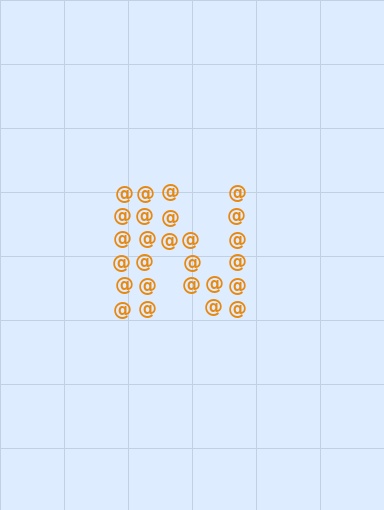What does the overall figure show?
The overall figure shows the letter N.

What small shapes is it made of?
It is made of small at signs.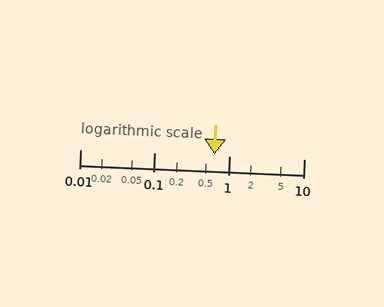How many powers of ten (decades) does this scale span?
The scale spans 3 decades, from 0.01 to 10.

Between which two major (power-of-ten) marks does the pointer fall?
The pointer is between 0.1 and 1.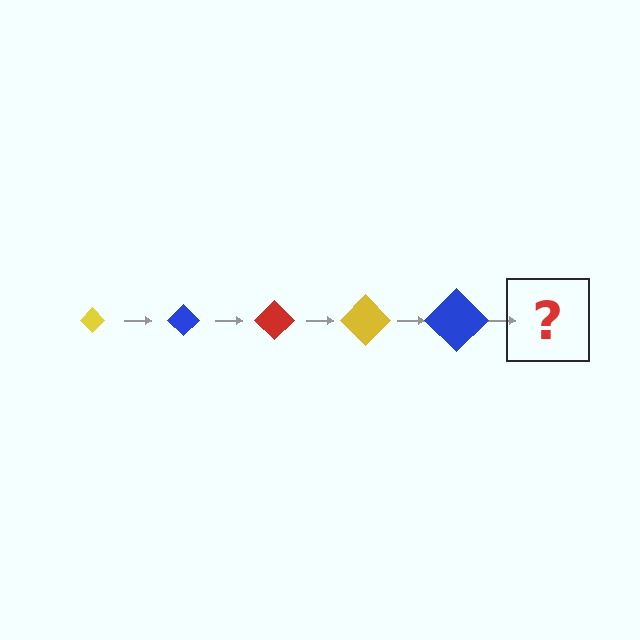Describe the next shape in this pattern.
It should be a red diamond, larger than the previous one.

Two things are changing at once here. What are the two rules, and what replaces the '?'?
The two rules are that the diamond grows larger each step and the color cycles through yellow, blue, and red. The '?' should be a red diamond, larger than the previous one.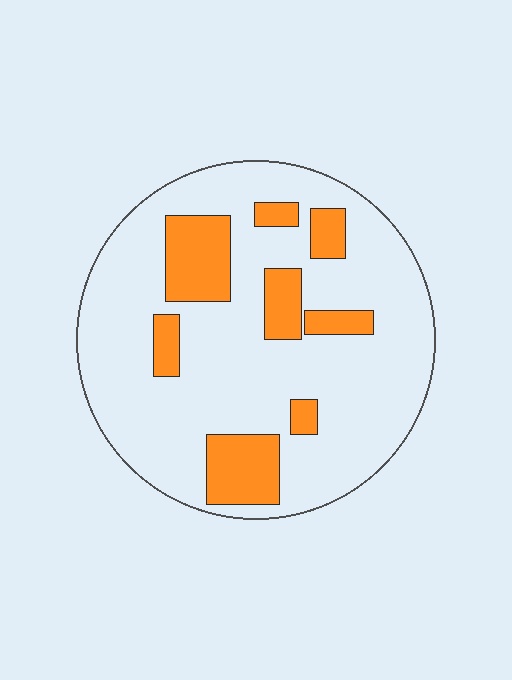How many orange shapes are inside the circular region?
8.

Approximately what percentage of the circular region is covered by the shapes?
Approximately 20%.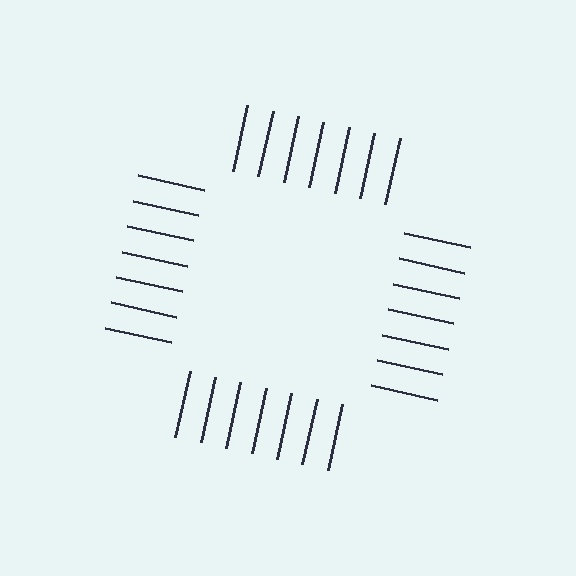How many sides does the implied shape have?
4 sides — the line-ends trace a square.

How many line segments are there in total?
28 — 7 along each of the 4 edges.